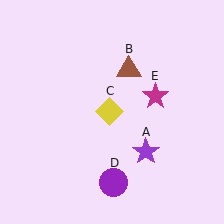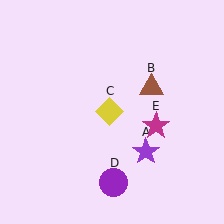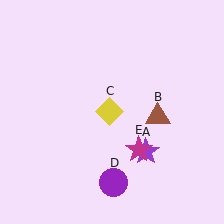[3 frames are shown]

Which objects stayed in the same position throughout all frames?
Purple star (object A) and yellow diamond (object C) and purple circle (object D) remained stationary.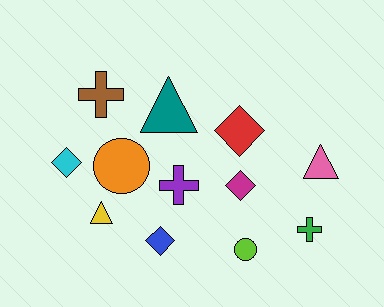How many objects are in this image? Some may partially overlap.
There are 12 objects.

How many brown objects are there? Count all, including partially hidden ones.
There is 1 brown object.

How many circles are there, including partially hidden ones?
There are 2 circles.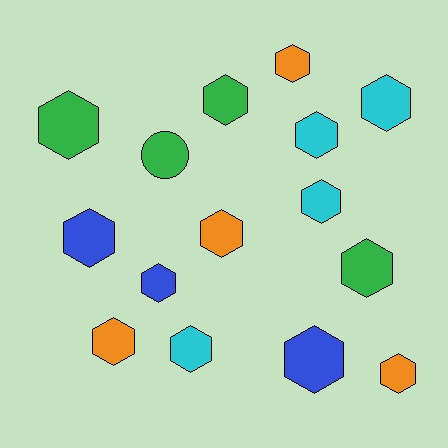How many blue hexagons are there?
There are 3 blue hexagons.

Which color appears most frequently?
Cyan, with 4 objects.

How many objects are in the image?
There are 15 objects.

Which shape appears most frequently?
Hexagon, with 14 objects.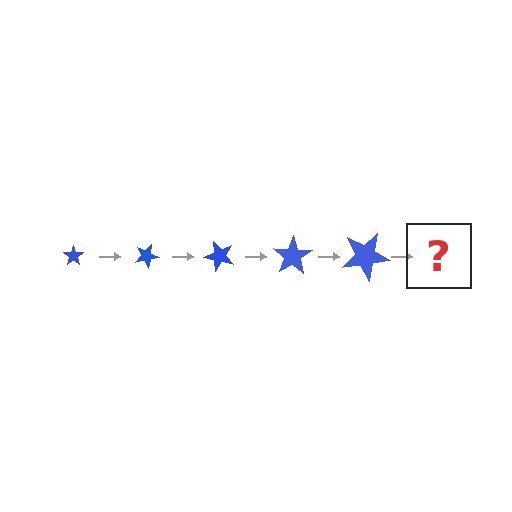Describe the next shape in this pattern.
It should be a star, larger than the previous one and rotated 125 degrees from the start.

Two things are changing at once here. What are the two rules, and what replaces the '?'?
The two rules are that the star grows larger each step and it rotates 25 degrees each step. The '?' should be a star, larger than the previous one and rotated 125 degrees from the start.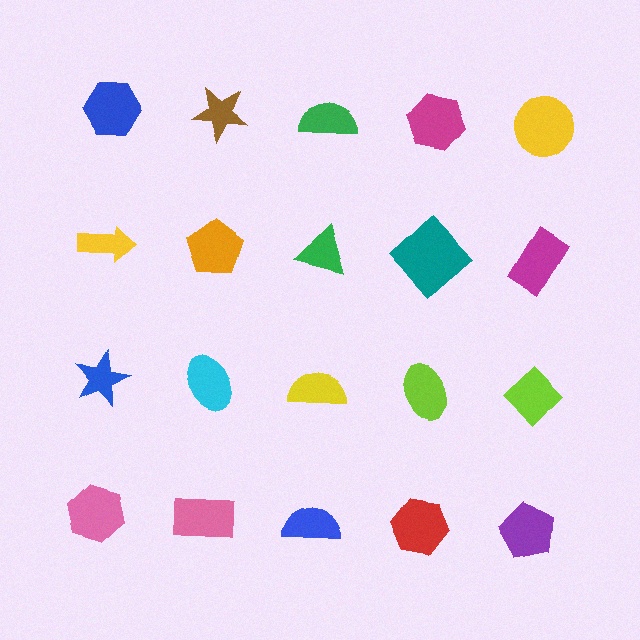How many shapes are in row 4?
5 shapes.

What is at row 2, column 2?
An orange pentagon.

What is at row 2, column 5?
A magenta rectangle.